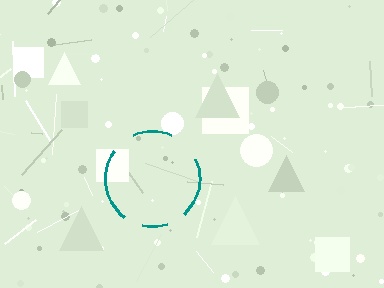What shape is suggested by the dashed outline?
The dashed outline suggests a circle.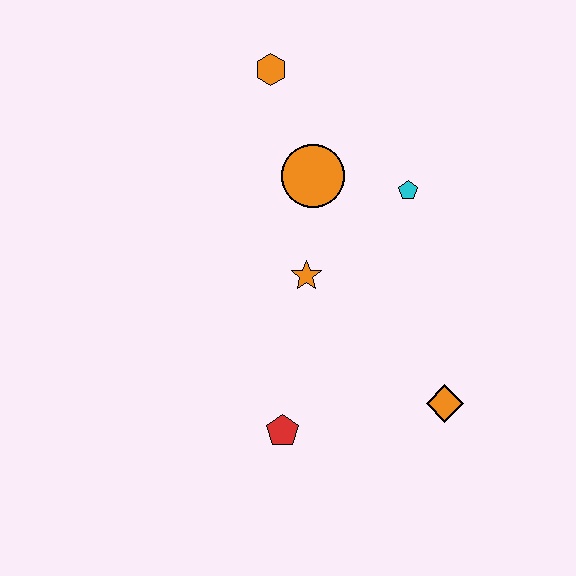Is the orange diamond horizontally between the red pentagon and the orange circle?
No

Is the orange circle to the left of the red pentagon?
No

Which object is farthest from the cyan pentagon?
The red pentagon is farthest from the cyan pentagon.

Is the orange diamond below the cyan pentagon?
Yes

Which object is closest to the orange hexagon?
The orange circle is closest to the orange hexagon.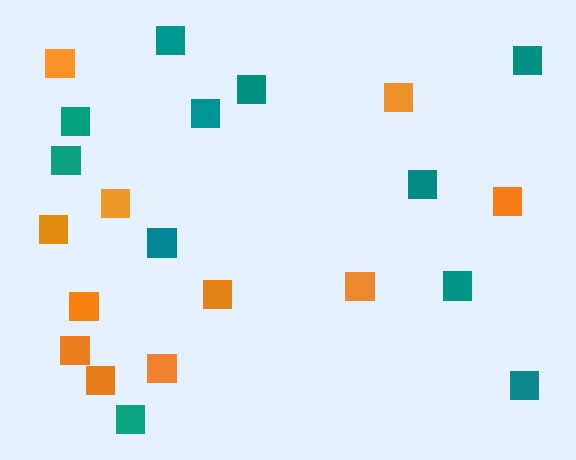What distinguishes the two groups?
There are 2 groups: one group of teal squares (11) and one group of orange squares (11).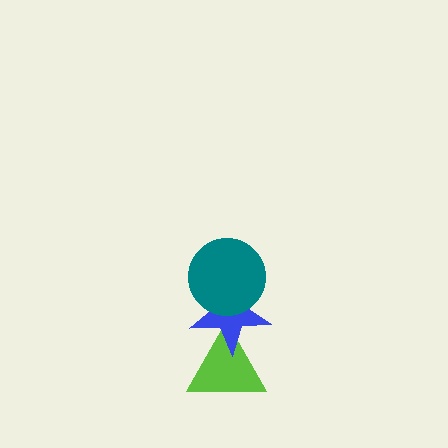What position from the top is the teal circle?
The teal circle is 1st from the top.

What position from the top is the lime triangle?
The lime triangle is 3rd from the top.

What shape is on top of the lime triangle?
The blue star is on top of the lime triangle.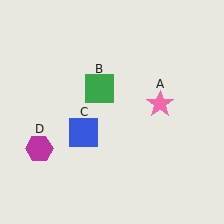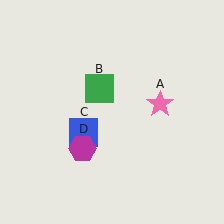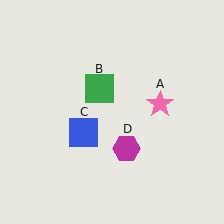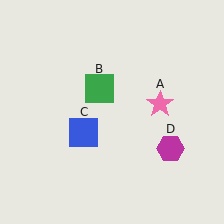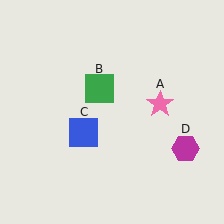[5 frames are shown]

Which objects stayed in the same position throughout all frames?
Pink star (object A) and green square (object B) and blue square (object C) remained stationary.